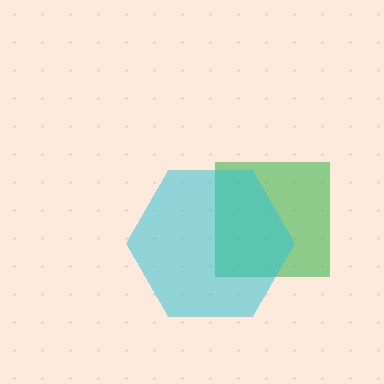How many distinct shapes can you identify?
There are 2 distinct shapes: a green square, a cyan hexagon.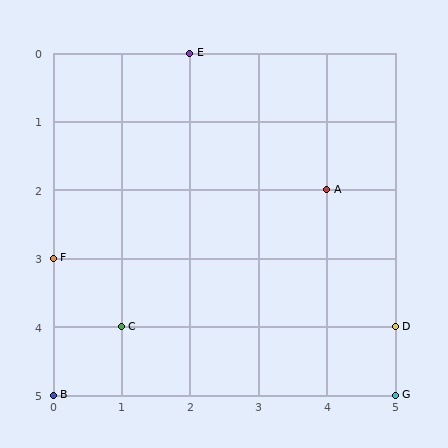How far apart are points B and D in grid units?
Points B and D are 5 columns and 1 row apart (about 5.1 grid units diagonally).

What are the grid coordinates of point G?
Point G is at grid coordinates (5, 5).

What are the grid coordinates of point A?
Point A is at grid coordinates (4, 2).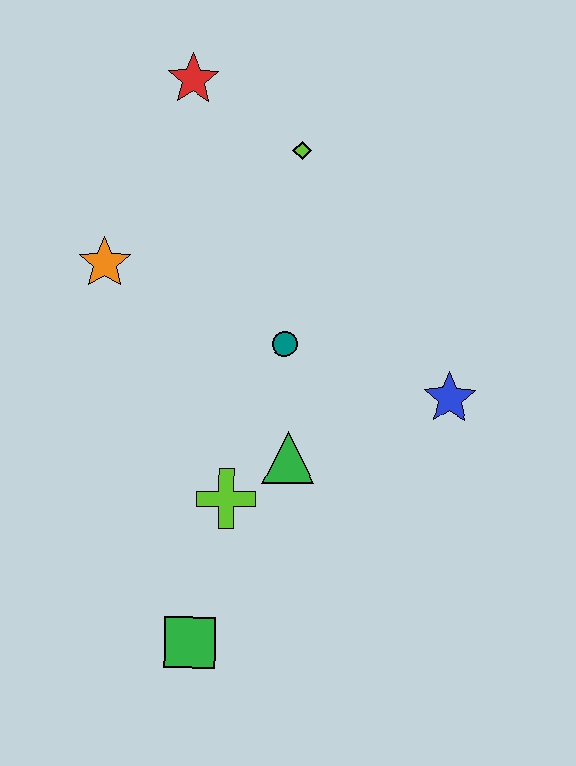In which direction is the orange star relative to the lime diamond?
The orange star is to the left of the lime diamond.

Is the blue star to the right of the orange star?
Yes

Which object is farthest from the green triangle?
The red star is farthest from the green triangle.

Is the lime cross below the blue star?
Yes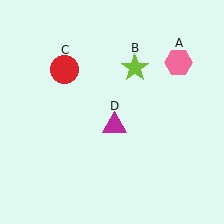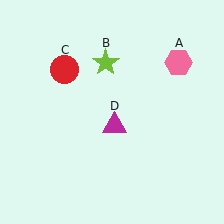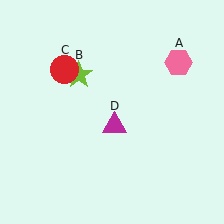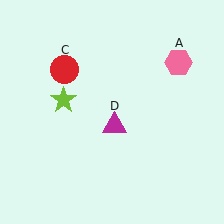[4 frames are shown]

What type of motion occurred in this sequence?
The lime star (object B) rotated counterclockwise around the center of the scene.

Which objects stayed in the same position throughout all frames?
Pink hexagon (object A) and red circle (object C) and magenta triangle (object D) remained stationary.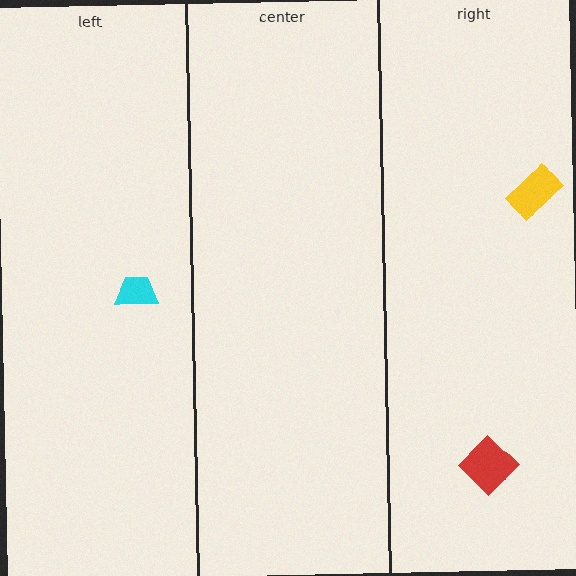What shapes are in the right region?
The yellow rectangle, the red diamond.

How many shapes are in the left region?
1.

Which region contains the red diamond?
The right region.